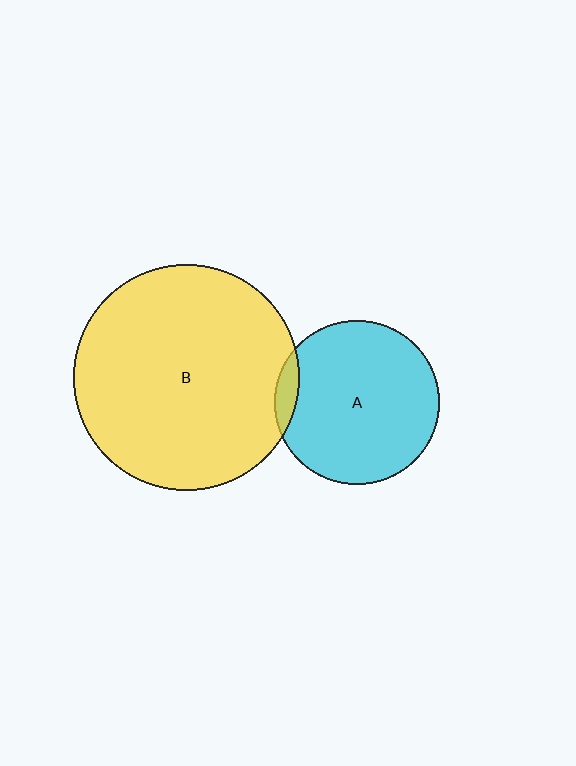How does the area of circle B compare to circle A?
Approximately 1.9 times.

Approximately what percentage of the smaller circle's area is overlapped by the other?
Approximately 5%.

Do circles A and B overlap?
Yes.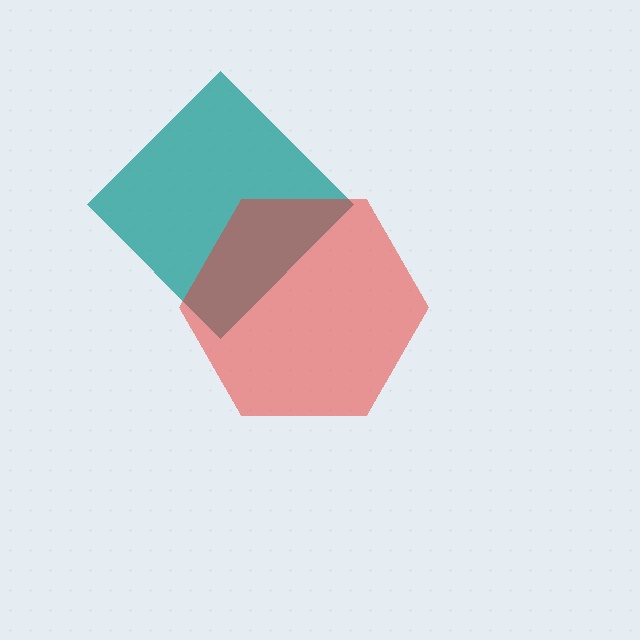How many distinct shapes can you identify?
There are 2 distinct shapes: a teal diamond, a red hexagon.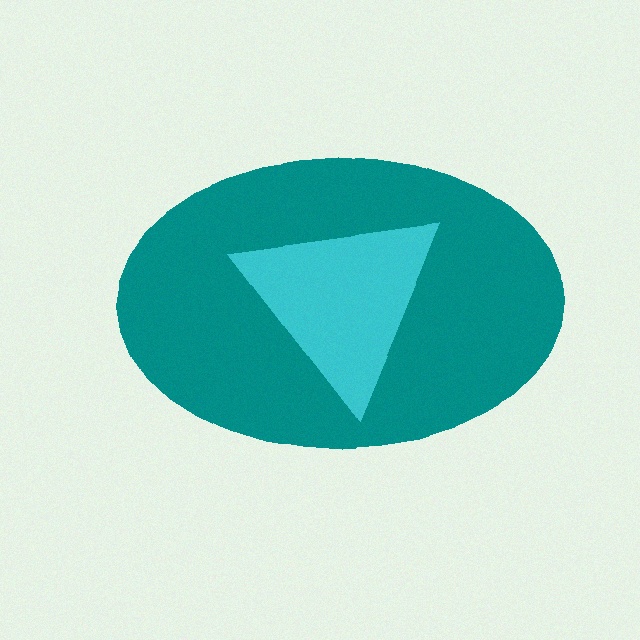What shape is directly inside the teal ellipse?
The cyan triangle.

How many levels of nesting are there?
2.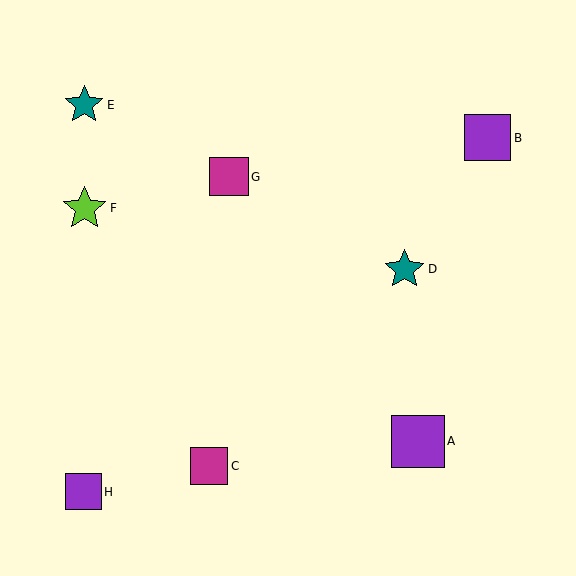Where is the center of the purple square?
The center of the purple square is at (83, 492).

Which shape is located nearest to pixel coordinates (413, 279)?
The teal star (labeled D) at (405, 269) is nearest to that location.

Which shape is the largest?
The purple square (labeled A) is the largest.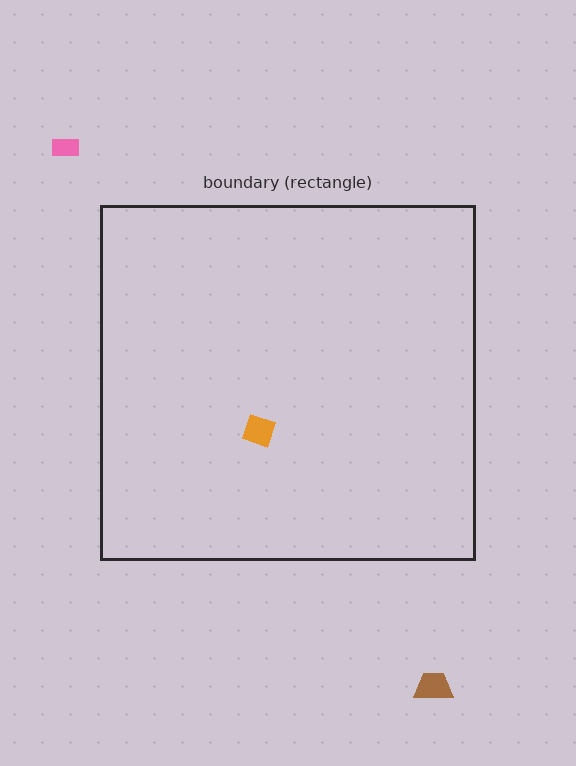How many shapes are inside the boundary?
1 inside, 2 outside.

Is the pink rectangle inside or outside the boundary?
Outside.